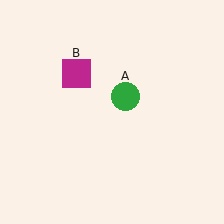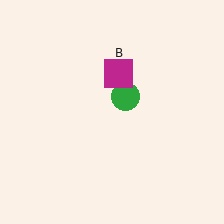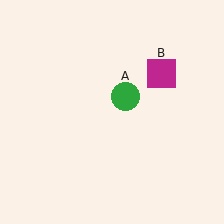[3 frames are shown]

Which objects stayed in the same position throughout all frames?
Green circle (object A) remained stationary.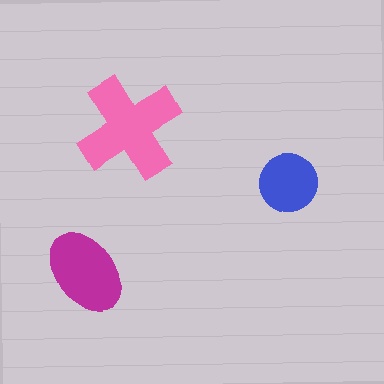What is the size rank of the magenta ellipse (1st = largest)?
2nd.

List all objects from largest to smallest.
The pink cross, the magenta ellipse, the blue circle.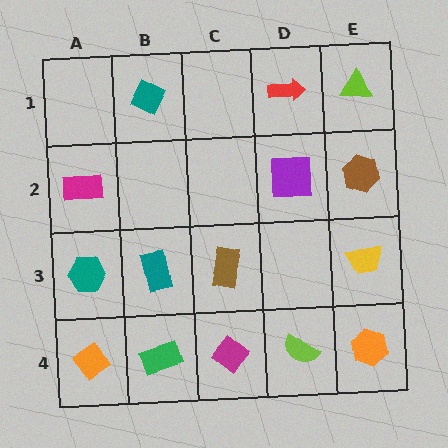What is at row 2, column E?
A brown hexagon.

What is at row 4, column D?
A lime semicircle.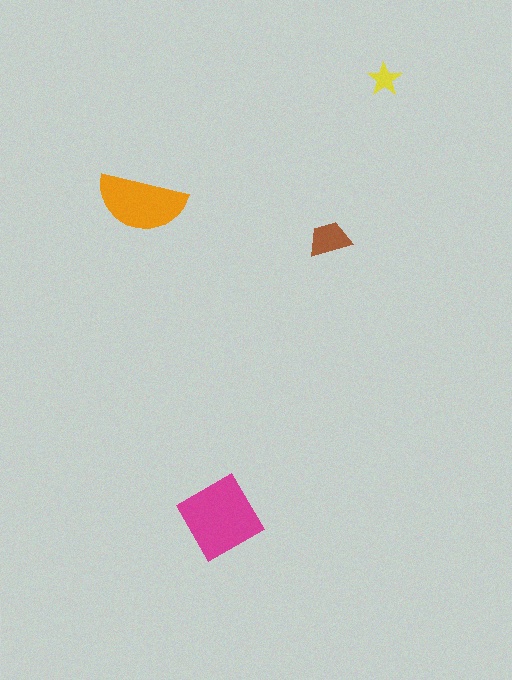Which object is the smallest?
The yellow star.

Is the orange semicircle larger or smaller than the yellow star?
Larger.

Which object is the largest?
The magenta diamond.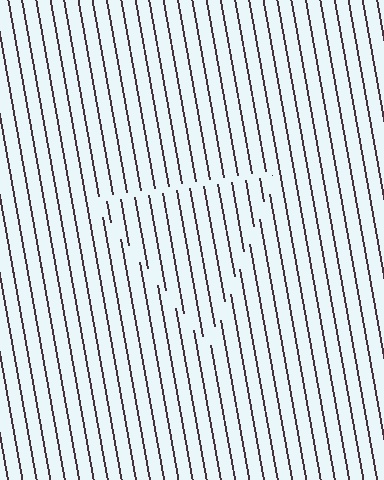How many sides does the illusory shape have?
3 sides — the line-ends trace a triangle.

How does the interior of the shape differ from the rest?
The interior of the shape contains the same grating, shifted by half a period — the contour is defined by the phase discontinuity where line-ends from the inner and outer gratings abut.